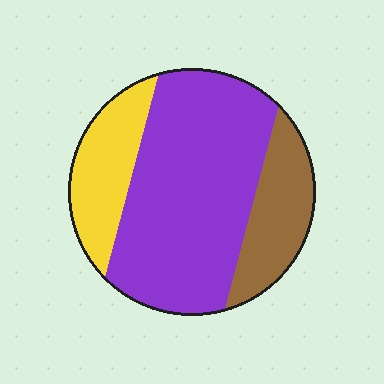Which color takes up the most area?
Purple, at roughly 60%.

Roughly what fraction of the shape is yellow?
Yellow covers around 20% of the shape.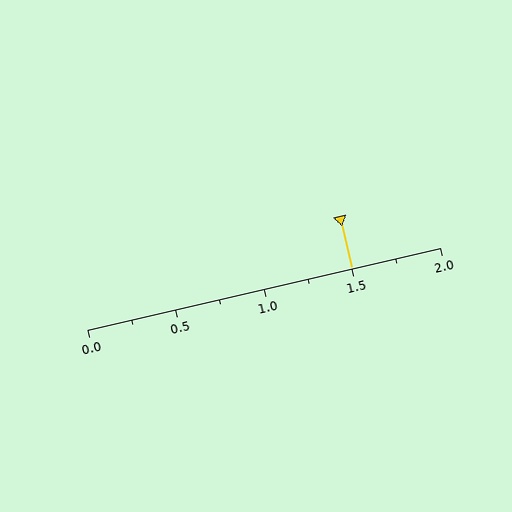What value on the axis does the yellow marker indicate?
The marker indicates approximately 1.5.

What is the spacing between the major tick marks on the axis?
The major ticks are spaced 0.5 apart.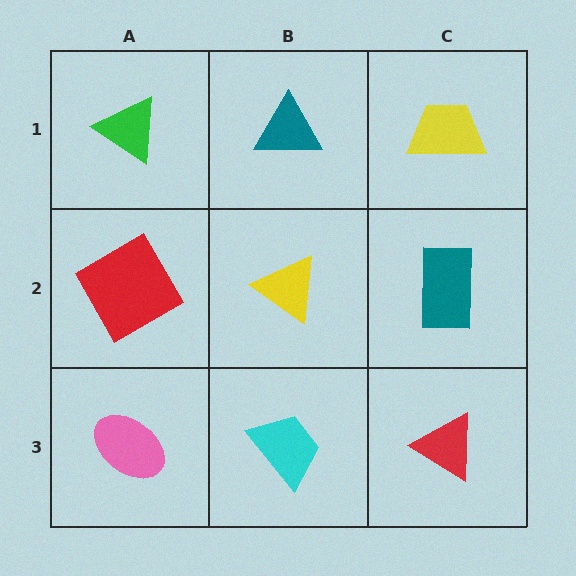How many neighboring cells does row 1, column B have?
3.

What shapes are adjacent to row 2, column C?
A yellow trapezoid (row 1, column C), a red triangle (row 3, column C), a yellow triangle (row 2, column B).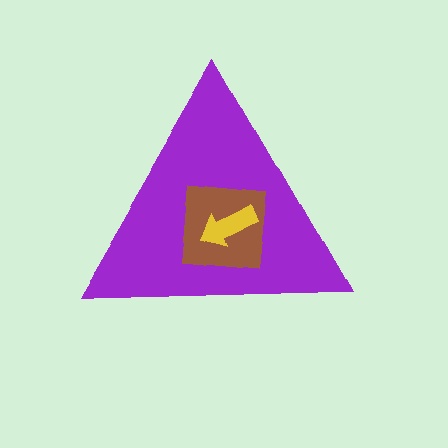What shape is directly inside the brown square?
The yellow arrow.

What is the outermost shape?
The purple triangle.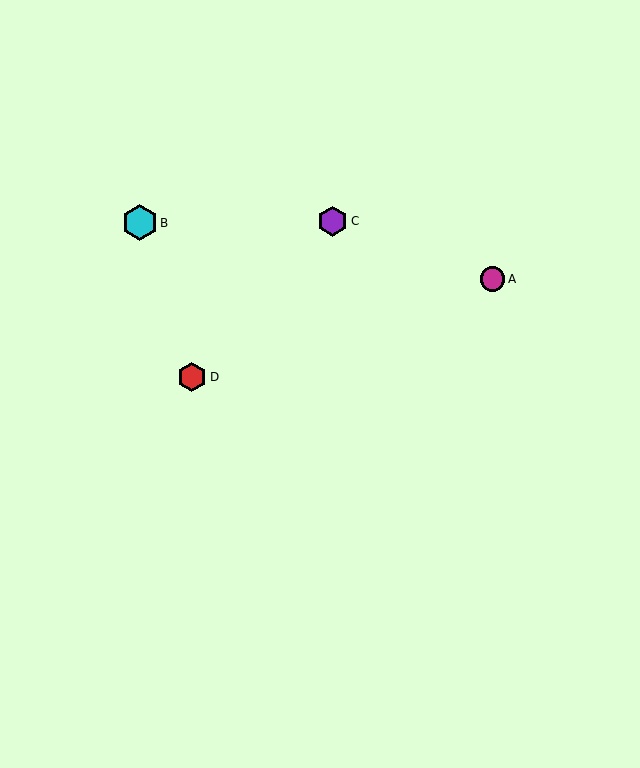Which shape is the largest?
The cyan hexagon (labeled B) is the largest.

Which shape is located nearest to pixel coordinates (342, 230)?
The purple hexagon (labeled C) at (333, 221) is nearest to that location.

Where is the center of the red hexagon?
The center of the red hexagon is at (192, 377).